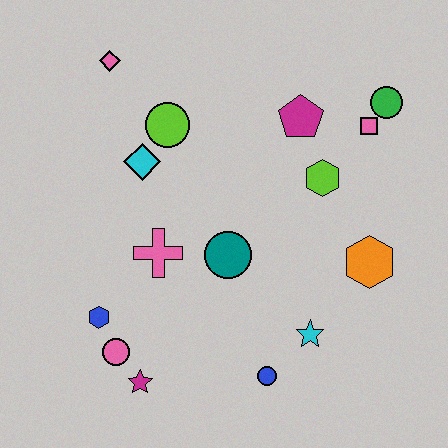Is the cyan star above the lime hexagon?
No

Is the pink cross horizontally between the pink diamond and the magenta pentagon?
Yes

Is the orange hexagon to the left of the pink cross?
No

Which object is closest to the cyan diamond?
The lime circle is closest to the cyan diamond.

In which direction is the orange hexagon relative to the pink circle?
The orange hexagon is to the right of the pink circle.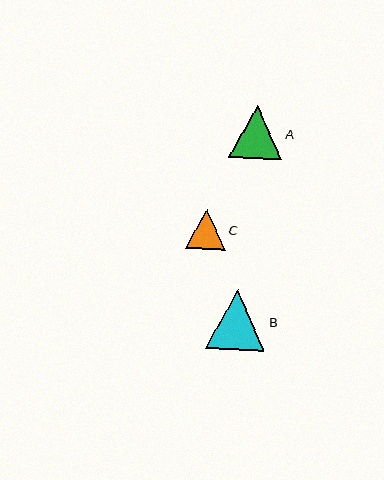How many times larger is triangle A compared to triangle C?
Triangle A is approximately 1.3 times the size of triangle C.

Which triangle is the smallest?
Triangle C is the smallest with a size of approximately 40 pixels.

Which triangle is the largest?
Triangle B is the largest with a size of approximately 60 pixels.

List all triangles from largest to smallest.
From largest to smallest: B, A, C.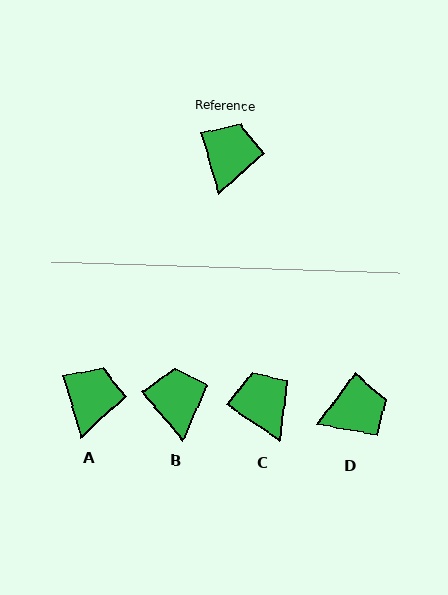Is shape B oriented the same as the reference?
No, it is off by about 24 degrees.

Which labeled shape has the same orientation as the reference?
A.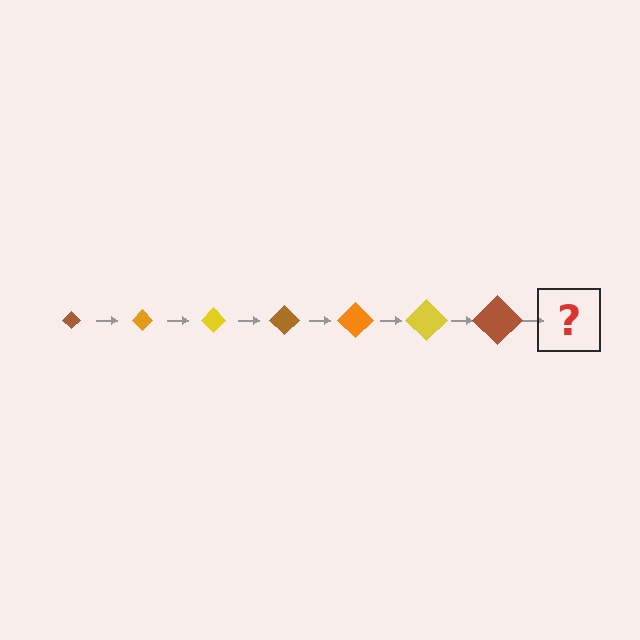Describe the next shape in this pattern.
It should be an orange diamond, larger than the previous one.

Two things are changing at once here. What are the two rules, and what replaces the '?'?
The two rules are that the diamond grows larger each step and the color cycles through brown, orange, and yellow. The '?' should be an orange diamond, larger than the previous one.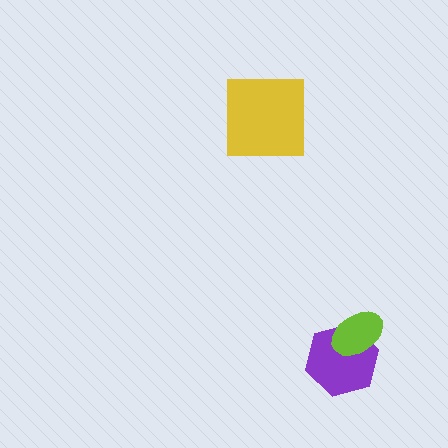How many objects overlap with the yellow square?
0 objects overlap with the yellow square.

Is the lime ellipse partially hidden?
No, no other shape covers it.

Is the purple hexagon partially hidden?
Yes, it is partially covered by another shape.